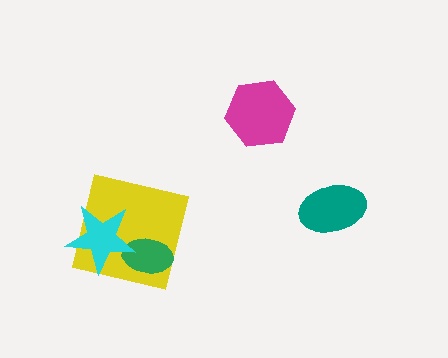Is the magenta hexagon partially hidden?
No, no other shape covers it.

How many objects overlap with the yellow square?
2 objects overlap with the yellow square.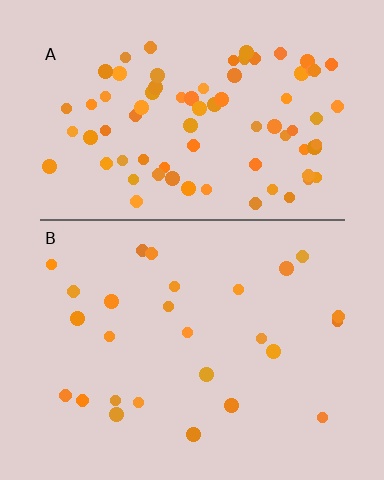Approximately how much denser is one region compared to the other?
Approximately 3.0× — region A over region B.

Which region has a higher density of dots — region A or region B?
A (the top).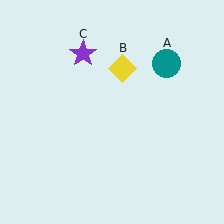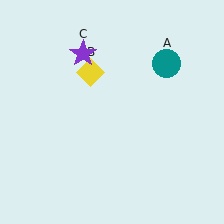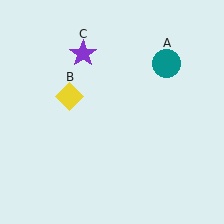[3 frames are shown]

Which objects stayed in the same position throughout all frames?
Teal circle (object A) and purple star (object C) remained stationary.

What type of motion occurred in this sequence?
The yellow diamond (object B) rotated counterclockwise around the center of the scene.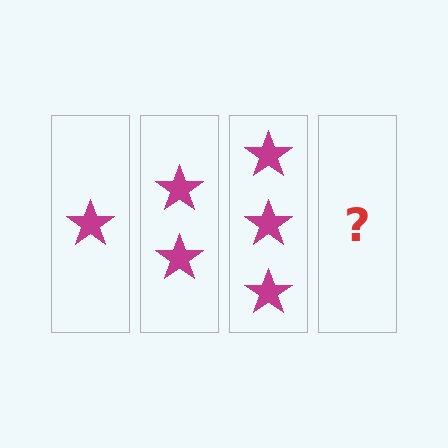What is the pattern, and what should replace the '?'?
The pattern is that each step adds one more star. The '?' should be 4 stars.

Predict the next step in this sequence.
The next step is 4 stars.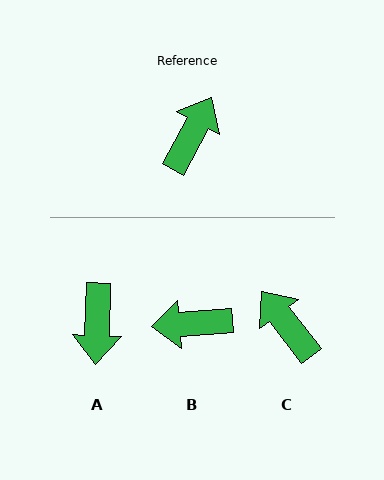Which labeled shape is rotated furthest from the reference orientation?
A, about 154 degrees away.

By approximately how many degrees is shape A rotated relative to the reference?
Approximately 154 degrees clockwise.